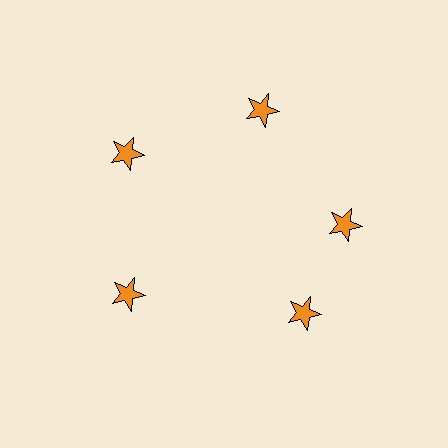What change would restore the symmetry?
The symmetry would be restored by rotating it back into even spacing with its neighbors so that all 5 stars sit at equal angles and equal distance from the center.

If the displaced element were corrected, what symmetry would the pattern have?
It would have 5-fold rotational symmetry — the pattern would map onto itself every 72 degrees.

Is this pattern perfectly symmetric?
No. The 5 orange stars are arranged in a ring, but one element near the 5 o'clock position is rotated out of alignment along the ring, breaking the 5-fold rotational symmetry.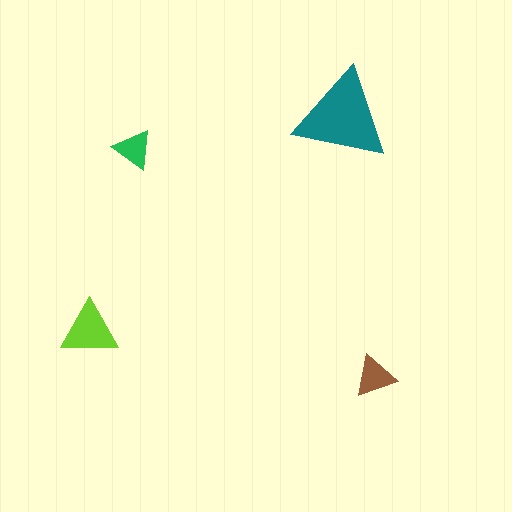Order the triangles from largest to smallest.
the teal one, the lime one, the brown one, the green one.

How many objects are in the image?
There are 4 objects in the image.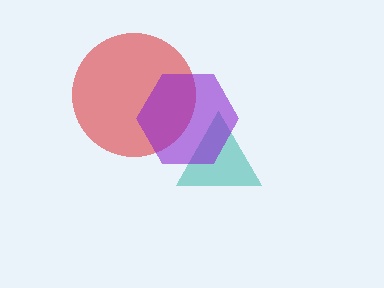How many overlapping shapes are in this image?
There are 3 overlapping shapes in the image.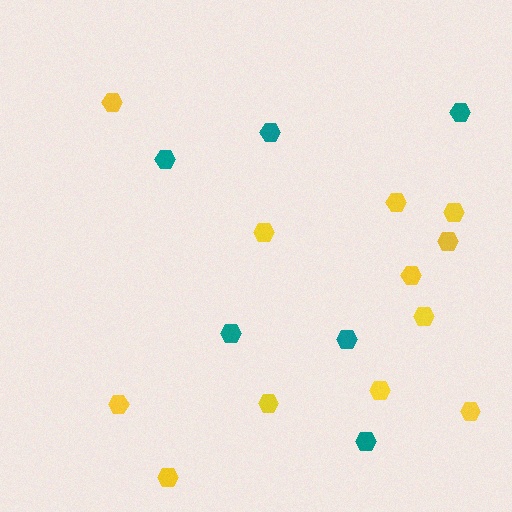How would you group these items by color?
There are 2 groups: one group of teal hexagons (6) and one group of yellow hexagons (12).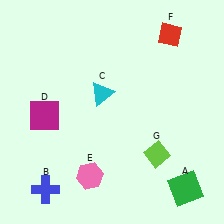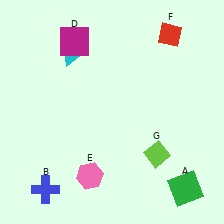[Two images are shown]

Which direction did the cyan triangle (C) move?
The cyan triangle (C) moved up.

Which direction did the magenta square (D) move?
The magenta square (D) moved up.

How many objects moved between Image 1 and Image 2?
2 objects moved between the two images.